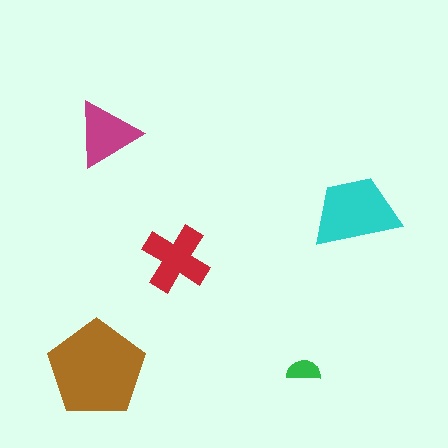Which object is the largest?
The brown pentagon.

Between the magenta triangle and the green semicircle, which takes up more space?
The magenta triangle.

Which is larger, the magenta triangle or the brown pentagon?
The brown pentagon.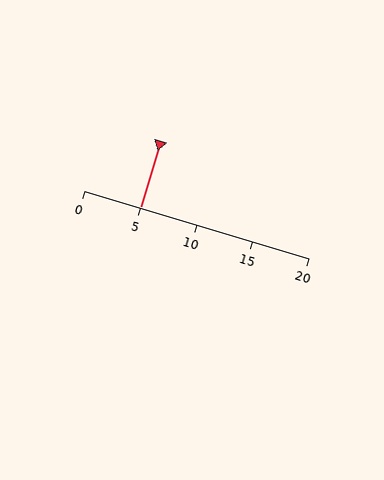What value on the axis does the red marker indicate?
The marker indicates approximately 5.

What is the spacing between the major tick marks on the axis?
The major ticks are spaced 5 apart.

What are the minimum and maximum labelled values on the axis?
The axis runs from 0 to 20.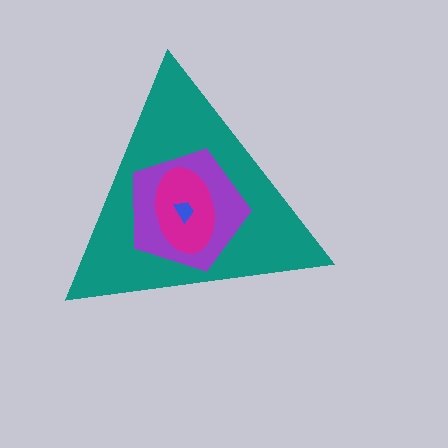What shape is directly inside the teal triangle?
The purple pentagon.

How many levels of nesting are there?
4.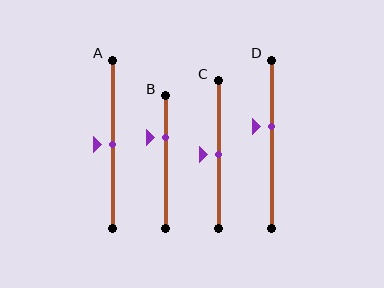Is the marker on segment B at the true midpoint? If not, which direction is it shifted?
No, the marker on segment B is shifted upward by about 19% of the segment length.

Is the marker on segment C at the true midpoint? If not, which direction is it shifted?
Yes, the marker on segment C is at the true midpoint.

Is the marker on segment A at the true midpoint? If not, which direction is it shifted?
Yes, the marker on segment A is at the true midpoint.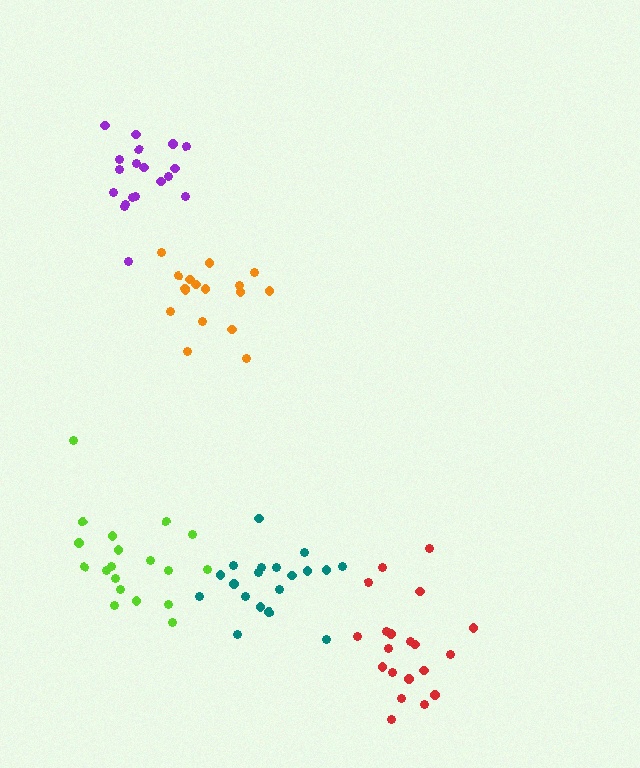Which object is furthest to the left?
The lime cluster is leftmost.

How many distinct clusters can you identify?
There are 5 distinct clusters.